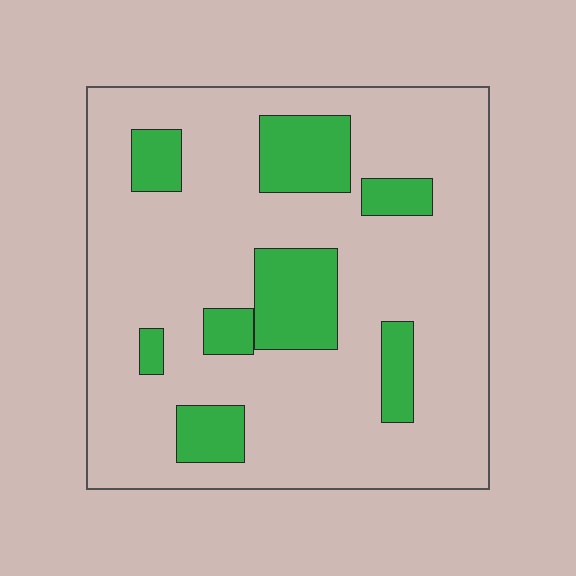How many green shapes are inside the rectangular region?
8.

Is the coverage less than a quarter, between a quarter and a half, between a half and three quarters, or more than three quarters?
Less than a quarter.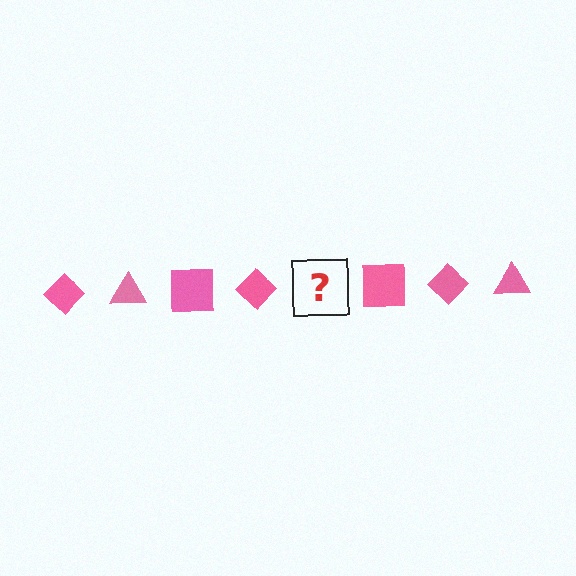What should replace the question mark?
The question mark should be replaced with a pink triangle.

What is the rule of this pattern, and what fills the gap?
The rule is that the pattern cycles through diamond, triangle, square shapes in pink. The gap should be filled with a pink triangle.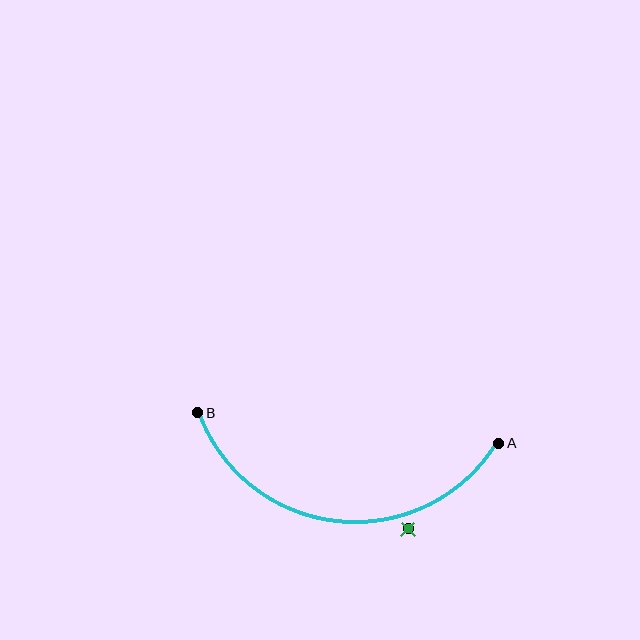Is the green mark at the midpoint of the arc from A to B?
No — the green mark does not lie on the arc at all. It sits slightly outside the curve.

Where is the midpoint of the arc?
The arc midpoint is the point on the curve farthest from the straight line joining A and B. It sits below that line.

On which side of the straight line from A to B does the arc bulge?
The arc bulges below the straight line connecting A and B.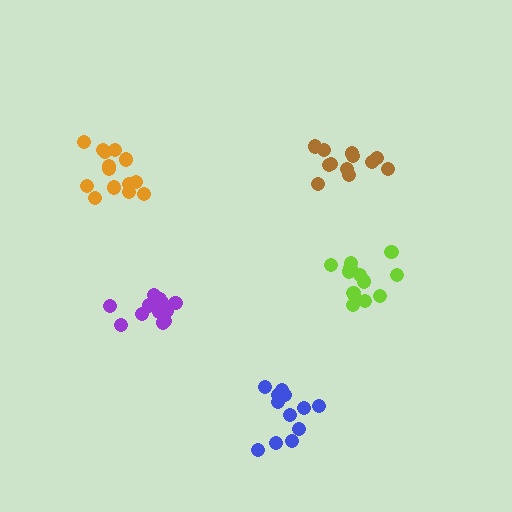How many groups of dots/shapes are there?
There are 5 groups.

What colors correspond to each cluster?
The clusters are colored: purple, orange, lime, blue, brown.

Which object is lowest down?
The blue cluster is bottommost.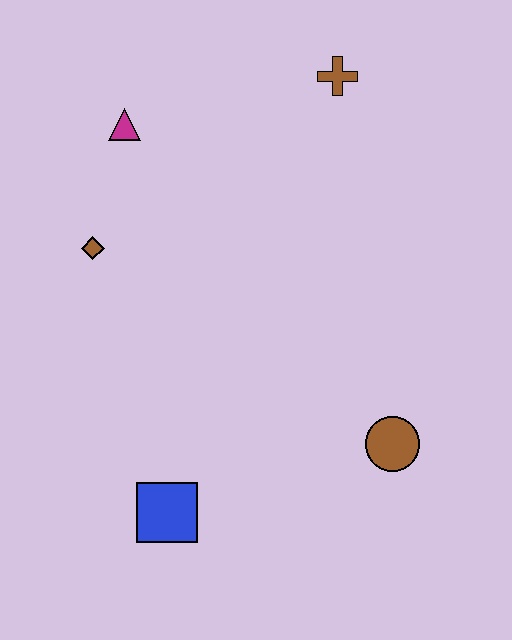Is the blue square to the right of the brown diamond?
Yes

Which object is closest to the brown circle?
The blue square is closest to the brown circle.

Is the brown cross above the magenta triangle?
Yes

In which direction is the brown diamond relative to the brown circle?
The brown diamond is to the left of the brown circle.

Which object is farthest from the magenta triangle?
The brown circle is farthest from the magenta triangle.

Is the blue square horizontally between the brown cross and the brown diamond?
Yes